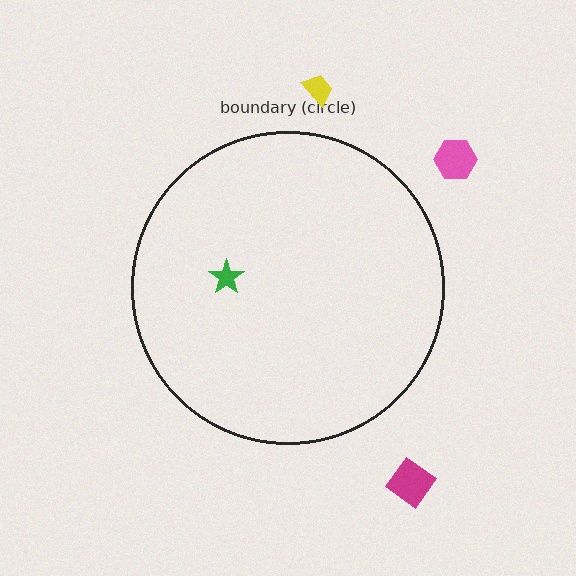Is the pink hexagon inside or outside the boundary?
Outside.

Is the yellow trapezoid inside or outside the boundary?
Outside.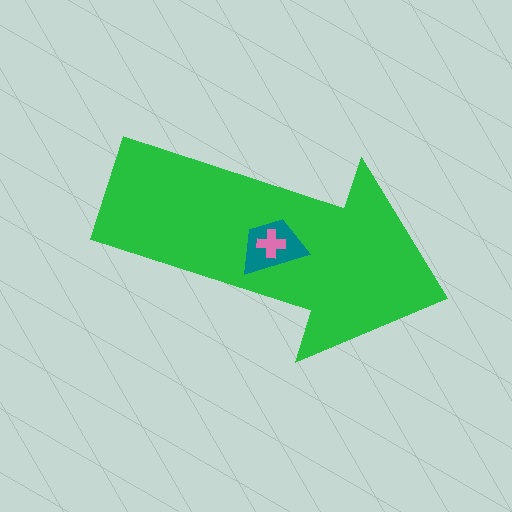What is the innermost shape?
The pink cross.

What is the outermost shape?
The green arrow.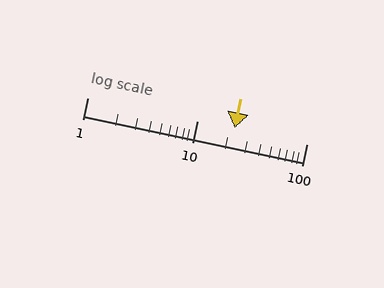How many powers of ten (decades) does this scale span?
The scale spans 2 decades, from 1 to 100.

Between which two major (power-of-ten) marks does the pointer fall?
The pointer is between 10 and 100.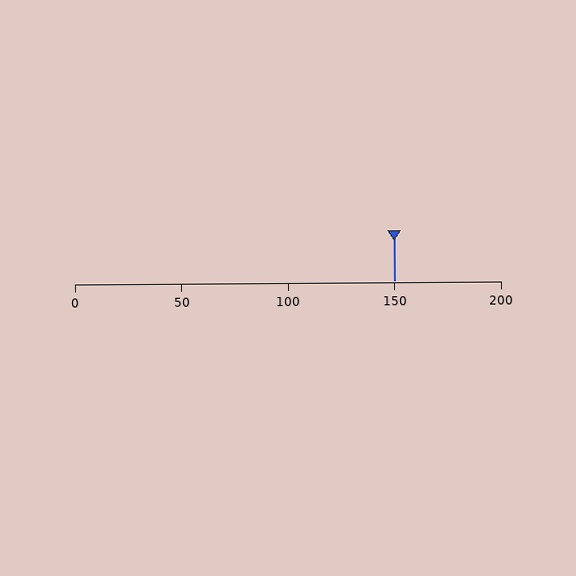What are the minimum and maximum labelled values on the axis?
The axis runs from 0 to 200.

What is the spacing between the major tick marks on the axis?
The major ticks are spaced 50 apart.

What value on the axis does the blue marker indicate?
The marker indicates approximately 150.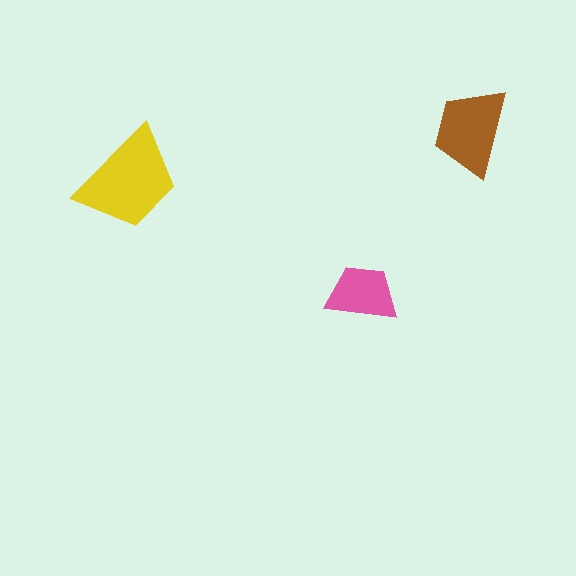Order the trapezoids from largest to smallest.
the yellow one, the brown one, the pink one.